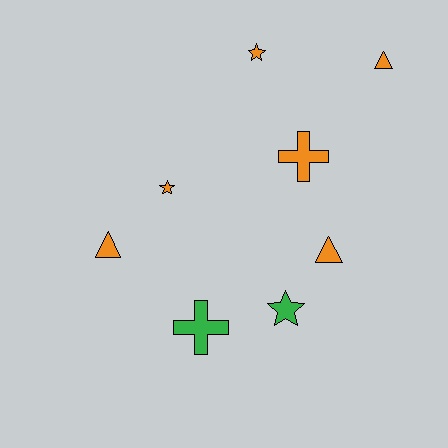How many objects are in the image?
There are 8 objects.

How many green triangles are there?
There are no green triangles.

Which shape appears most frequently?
Triangle, with 3 objects.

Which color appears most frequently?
Orange, with 6 objects.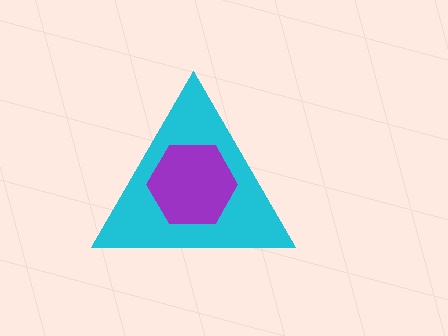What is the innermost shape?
The purple hexagon.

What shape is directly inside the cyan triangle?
The purple hexagon.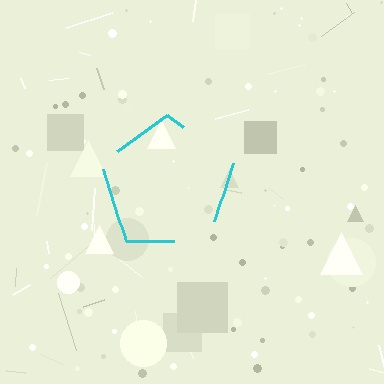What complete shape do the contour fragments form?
The contour fragments form a pentagon.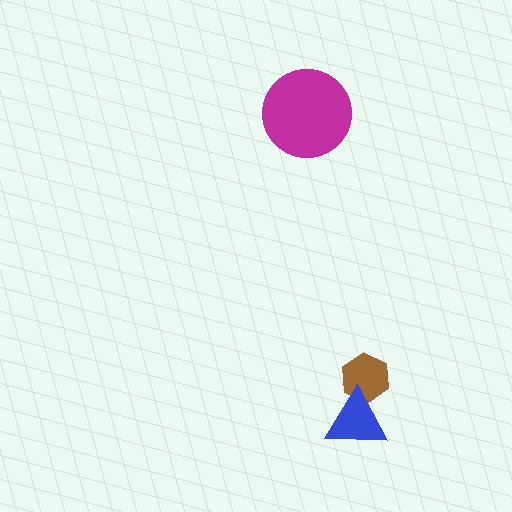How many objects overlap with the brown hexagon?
1 object overlaps with the brown hexagon.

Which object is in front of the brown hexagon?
The blue triangle is in front of the brown hexagon.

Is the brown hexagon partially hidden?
Yes, it is partially covered by another shape.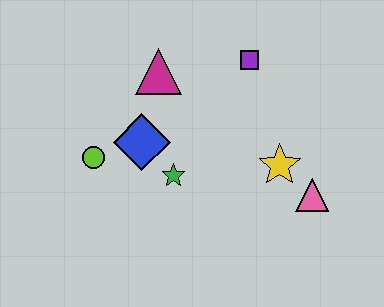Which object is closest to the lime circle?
The blue diamond is closest to the lime circle.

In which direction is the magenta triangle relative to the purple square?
The magenta triangle is to the left of the purple square.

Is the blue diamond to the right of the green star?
No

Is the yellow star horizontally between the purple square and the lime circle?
No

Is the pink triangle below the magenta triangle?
Yes